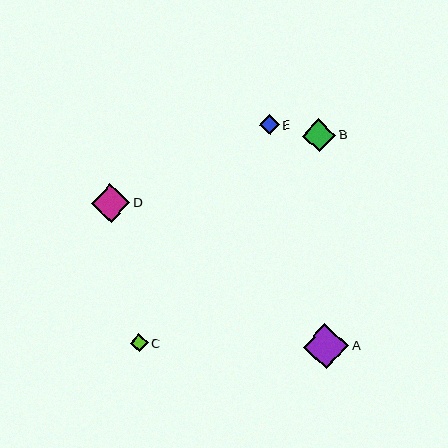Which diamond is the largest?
Diamond A is the largest with a size of approximately 45 pixels.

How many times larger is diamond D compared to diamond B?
Diamond D is approximately 1.2 times the size of diamond B.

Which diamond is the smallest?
Diamond C is the smallest with a size of approximately 18 pixels.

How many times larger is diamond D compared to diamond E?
Diamond D is approximately 1.9 times the size of diamond E.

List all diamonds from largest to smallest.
From largest to smallest: A, D, B, E, C.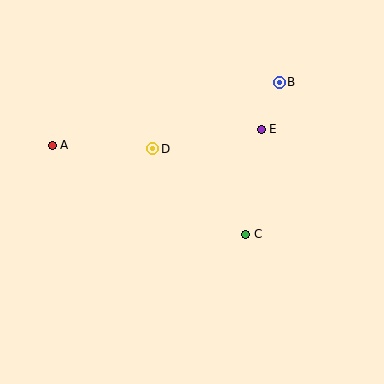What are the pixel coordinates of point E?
Point E is at (261, 129).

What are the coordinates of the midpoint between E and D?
The midpoint between E and D is at (207, 139).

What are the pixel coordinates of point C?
Point C is at (246, 234).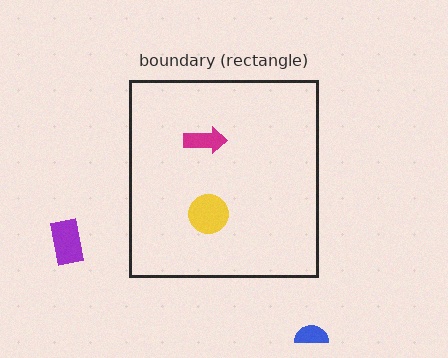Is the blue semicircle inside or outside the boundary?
Outside.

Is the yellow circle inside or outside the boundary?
Inside.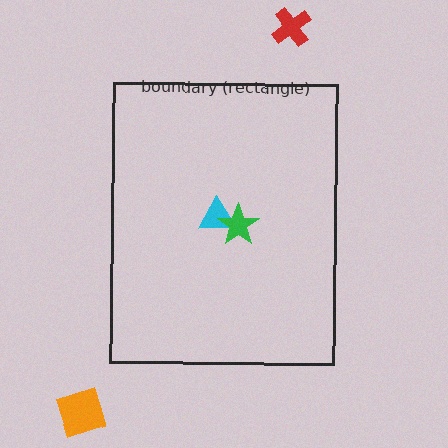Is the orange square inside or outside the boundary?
Outside.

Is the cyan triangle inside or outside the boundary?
Inside.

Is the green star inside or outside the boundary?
Inside.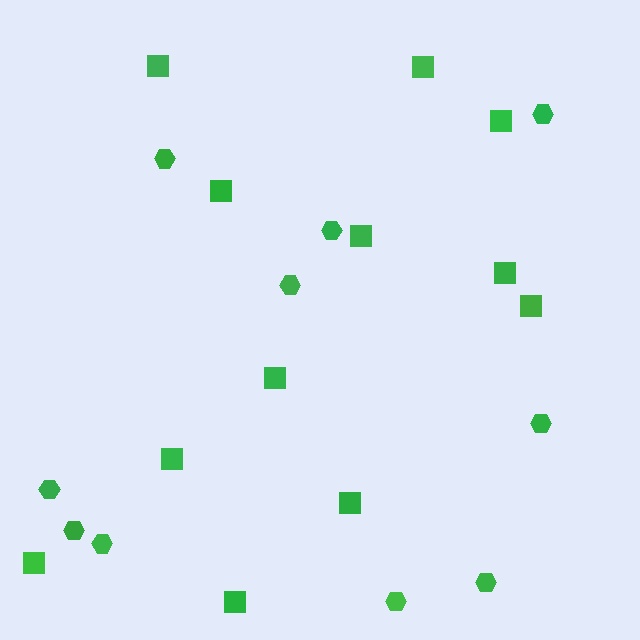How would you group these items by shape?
There are 2 groups: one group of squares (12) and one group of hexagons (10).